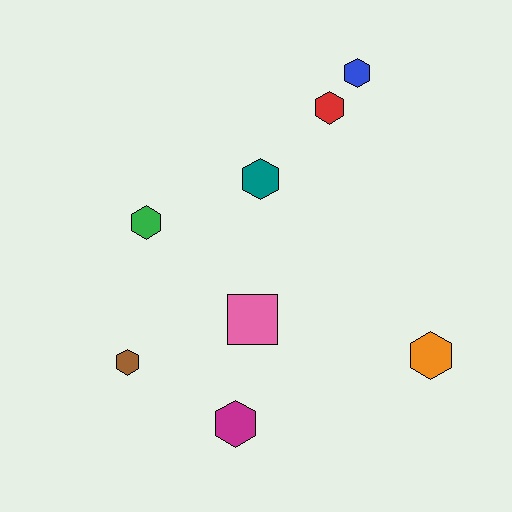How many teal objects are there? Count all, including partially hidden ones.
There is 1 teal object.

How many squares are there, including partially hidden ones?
There is 1 square.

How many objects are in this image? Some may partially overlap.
There are 8 objects.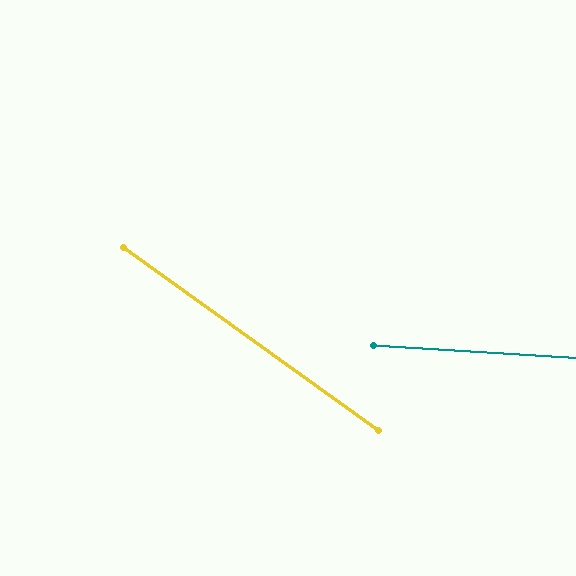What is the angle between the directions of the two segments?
Approximately 32 degrees.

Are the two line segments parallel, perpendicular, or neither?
Neither parallel nor perpendicular — they differ by about 32°.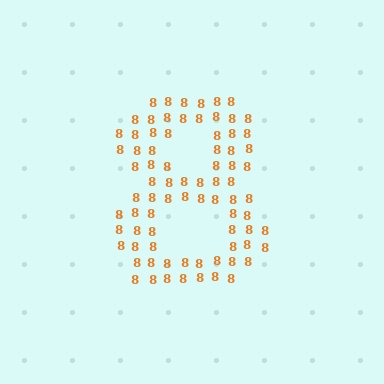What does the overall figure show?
The overall figure shows the digit 8.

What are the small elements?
The small elements are digit 8's.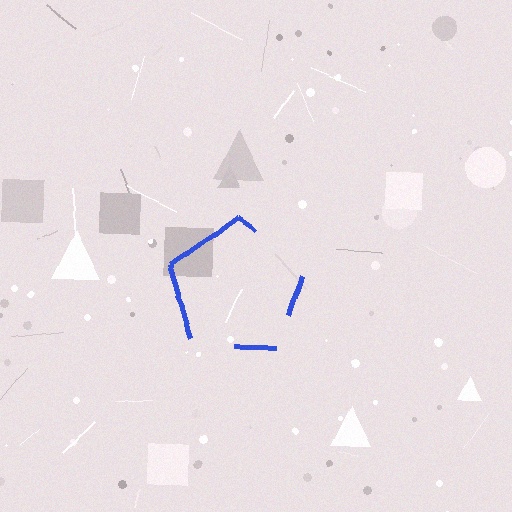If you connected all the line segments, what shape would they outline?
They would outline a pentagon.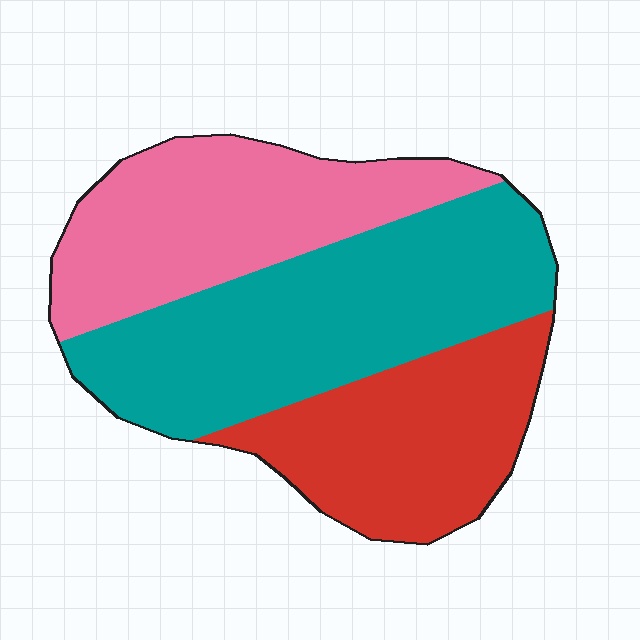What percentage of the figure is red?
Red takes up between a quarter and a half of the figure.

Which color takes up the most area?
Teal, at roughly 40%.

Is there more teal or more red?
Teal.